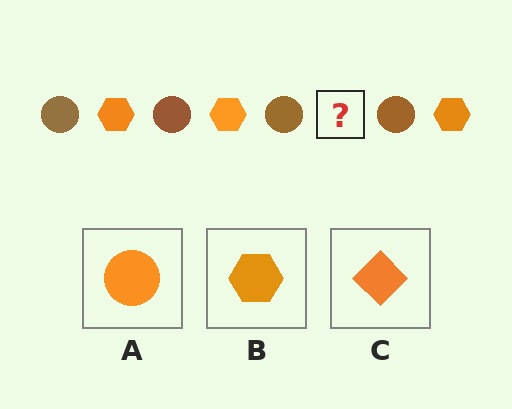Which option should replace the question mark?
Option B.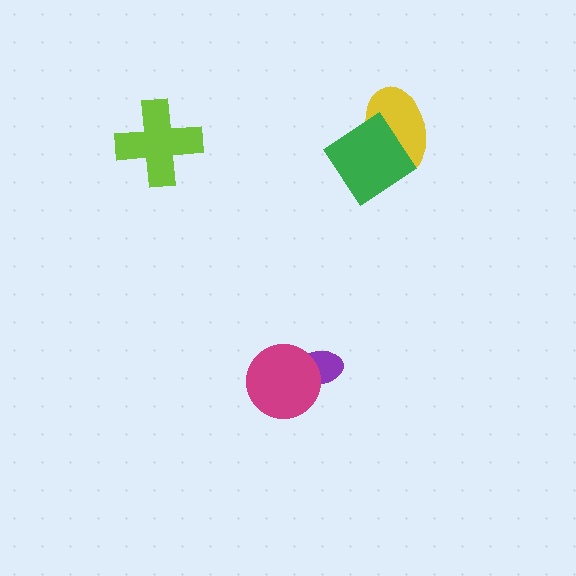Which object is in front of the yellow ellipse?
The green diamond is in front of the yellow ellipse.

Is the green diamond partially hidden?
No, no other shape covers it.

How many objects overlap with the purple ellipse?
1 object overlaps with the purple ellipse.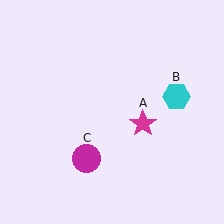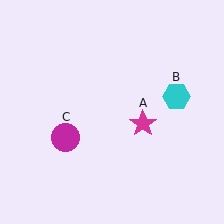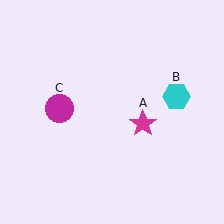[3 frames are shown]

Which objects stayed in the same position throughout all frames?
Magenta star (object A) and cyan hexagon (object B) remained stationary.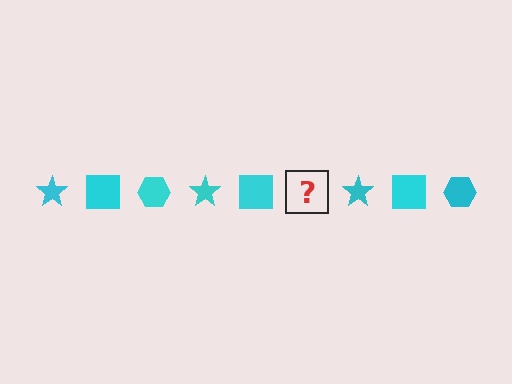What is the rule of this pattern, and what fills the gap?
The rule is that the pattern cycles through star, square, hexagon shapes in cyan. The gap should be filled with a cyan hexagon.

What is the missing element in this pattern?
The missing element is a cyan hexagon.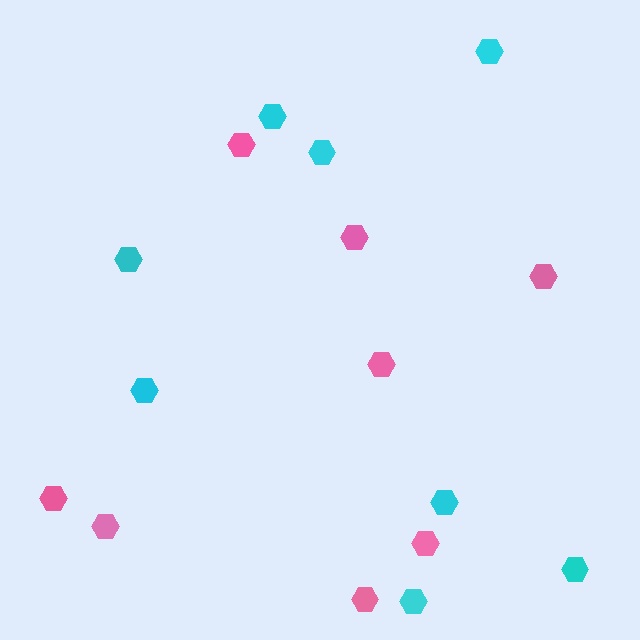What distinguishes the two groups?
There are 2 groups: one group of pink hexagons (8) and one group of cyan hexagons (8).